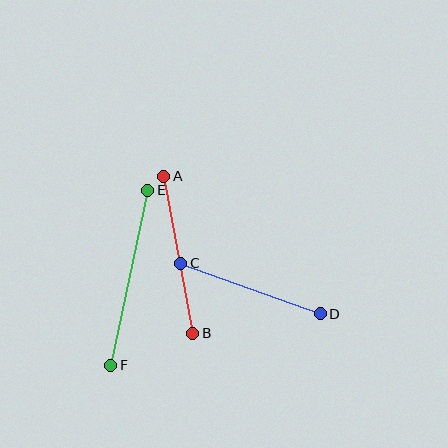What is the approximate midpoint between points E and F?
The midpoint is at approximately (129, 278) pixels.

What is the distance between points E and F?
The distance is approximately 179 pixels.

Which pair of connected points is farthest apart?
Points E and F are farthest apart.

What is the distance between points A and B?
The distance is approximately 160 pixels.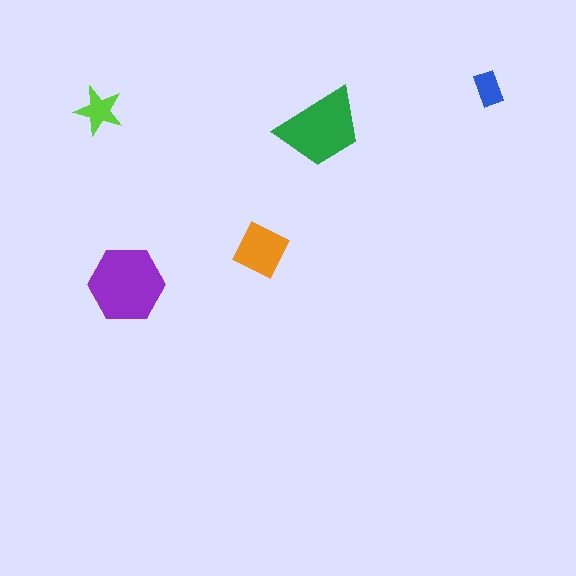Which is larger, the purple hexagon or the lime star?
The purple hexagon.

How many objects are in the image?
There are 5 objects in the image.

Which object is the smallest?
The blue rectangle.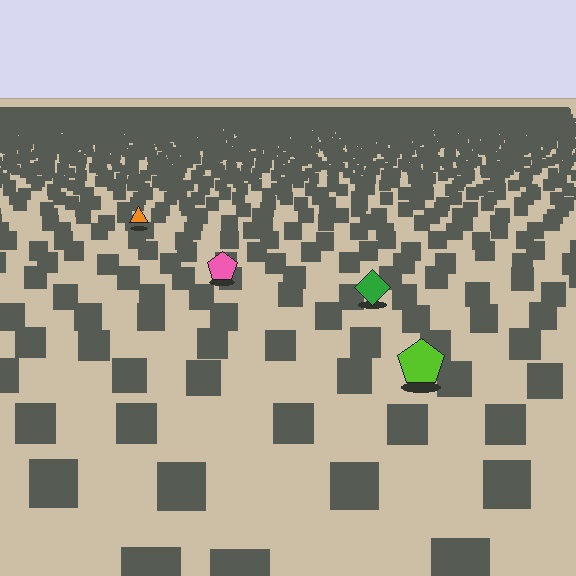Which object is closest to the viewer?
The lime pentagon is closest. The texture marks near it are larger and more spread out.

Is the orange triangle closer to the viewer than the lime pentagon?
No. The lime pentagon is closer — you can tell from the texture gradient: the ground texture is coarser near it.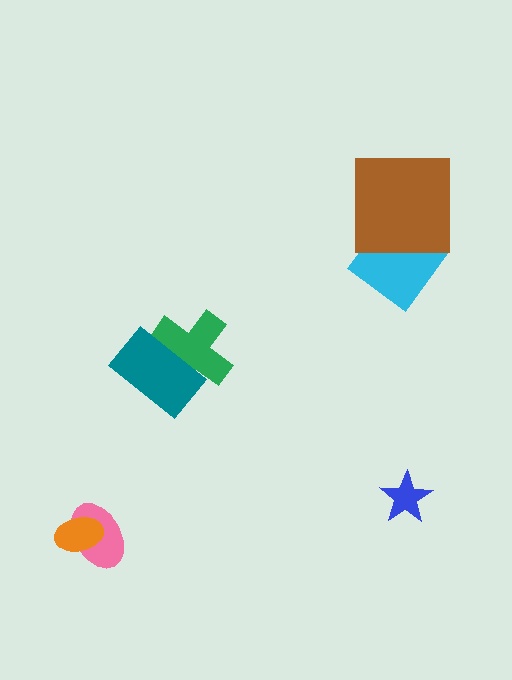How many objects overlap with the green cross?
1 object overlaps with the green cross.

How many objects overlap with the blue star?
0 objects overlap with the blue star.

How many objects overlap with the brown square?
1 object overlaps with the brown square.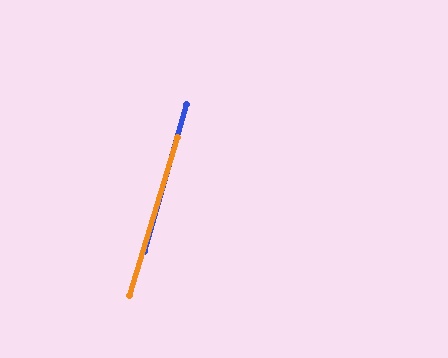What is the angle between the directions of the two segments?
Approximately 1 degree.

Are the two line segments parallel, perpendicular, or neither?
Parallel — their directions differ by only 0.9°.